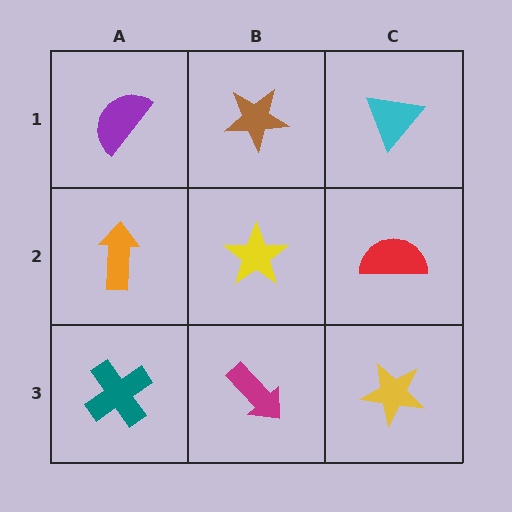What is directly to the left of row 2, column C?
A yellow star.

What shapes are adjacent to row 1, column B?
A yellow star (row 2, column B), a purple semicircle (row 1, column A), a cyan triangle (row 1, column C).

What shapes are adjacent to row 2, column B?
A brown star (row 1, column B), a magenta arrow (row 3, column B), an orange arrow (row 2, column A), a red semicircle (row 2, column C).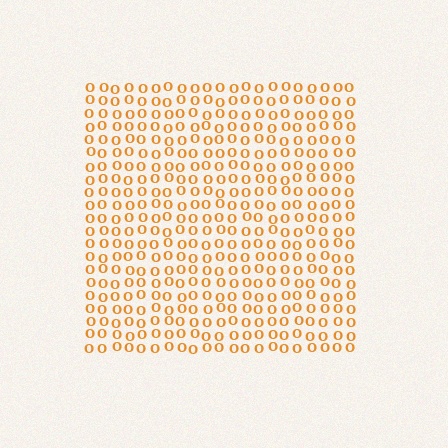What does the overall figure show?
The overall figure shows a square.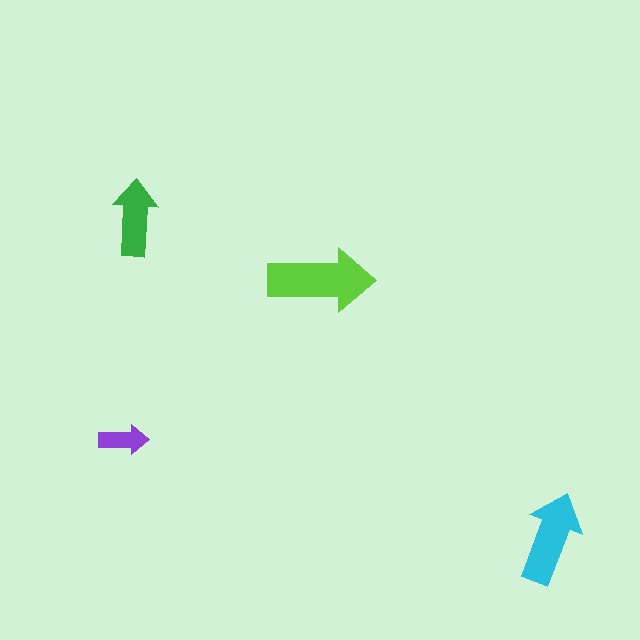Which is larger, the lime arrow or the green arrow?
The lime one.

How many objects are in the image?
There are 4 objects in the image.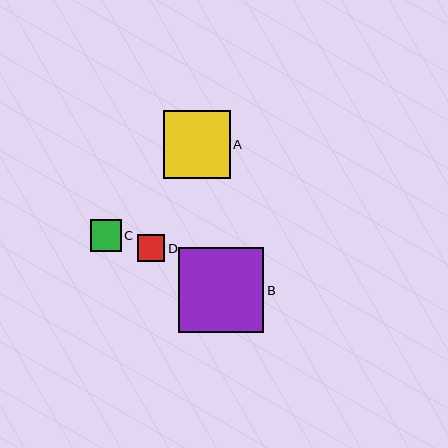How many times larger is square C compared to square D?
Square C is approximately 1.1 times the size of square D.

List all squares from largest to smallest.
From largest to smallest: B, A, C, D.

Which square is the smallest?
Square D is the smallest with a size of approximately 27 pixels.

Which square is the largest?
Square B is the largest with a size of approximately 85 pixels.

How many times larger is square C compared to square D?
Square C is approximately 1.1 times the size of square D.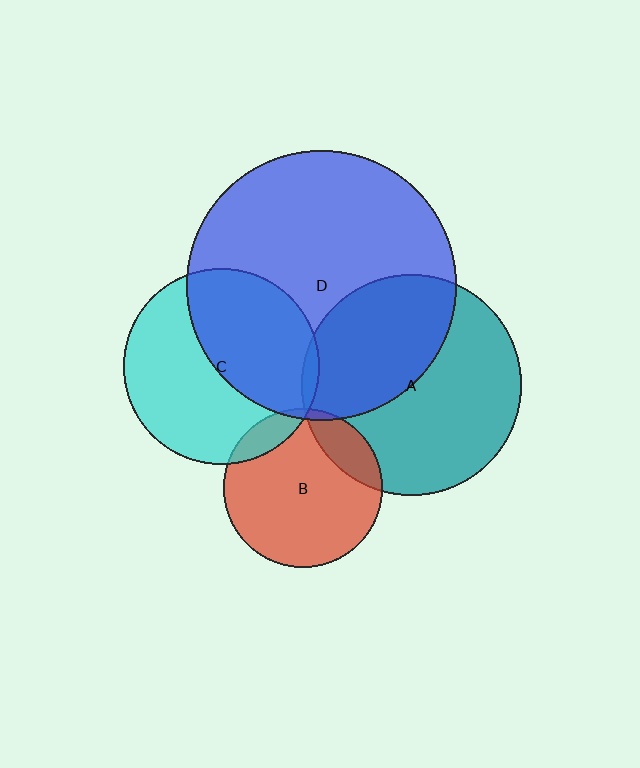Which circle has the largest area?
Circle D (blue).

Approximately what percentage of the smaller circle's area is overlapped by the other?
Approximately 15%.